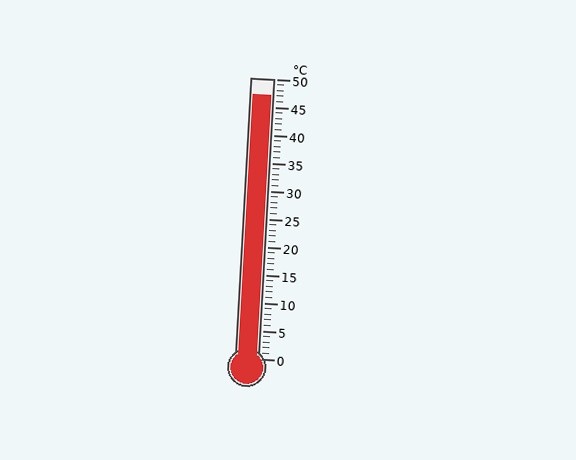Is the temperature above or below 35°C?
The temperature is above 35°C.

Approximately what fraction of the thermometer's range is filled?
The thermometer is filled to approximately 95% of its range.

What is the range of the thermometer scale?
The thermometer scale ranges from 0°C to 50°C.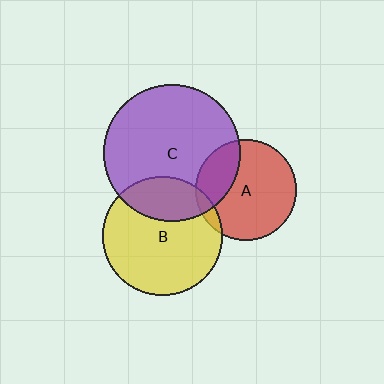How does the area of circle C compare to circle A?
Approximately 1.8 times.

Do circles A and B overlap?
Yes.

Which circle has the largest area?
Circle C (purple).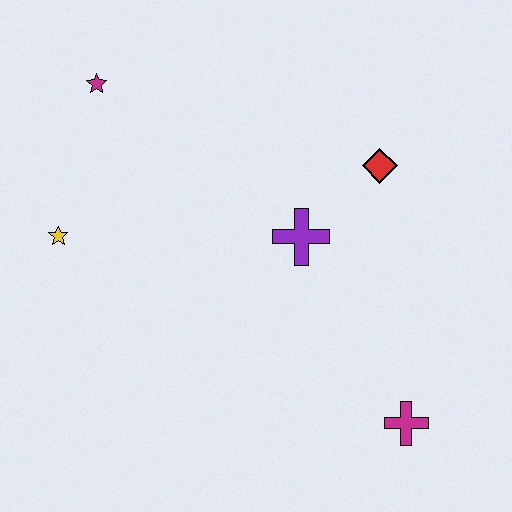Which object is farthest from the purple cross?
The magenta star is farthest from the purple cross.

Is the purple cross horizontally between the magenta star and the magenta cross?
Yes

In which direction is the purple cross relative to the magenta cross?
The purple cross is above the magenta cross.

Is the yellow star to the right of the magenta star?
No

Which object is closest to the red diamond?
The purple cross is closest to the red diamond.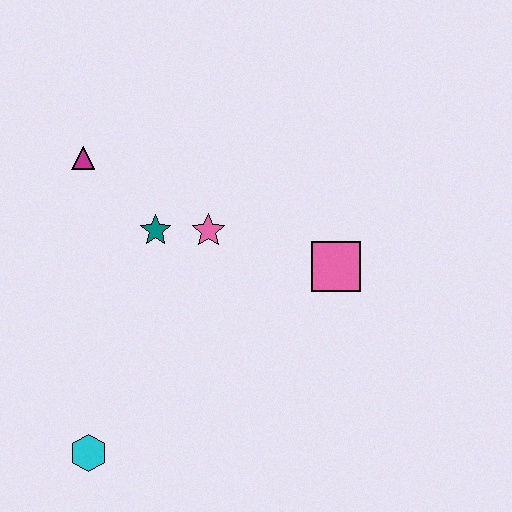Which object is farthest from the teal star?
The cyan hexagon is farthest from the teal star.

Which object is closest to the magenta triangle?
The teal star is closest to the magenta triangle.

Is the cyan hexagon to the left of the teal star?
Yes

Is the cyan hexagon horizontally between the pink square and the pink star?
No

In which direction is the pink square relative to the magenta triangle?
The pink square is to the right of the magenta triangle.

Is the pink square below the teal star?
Yes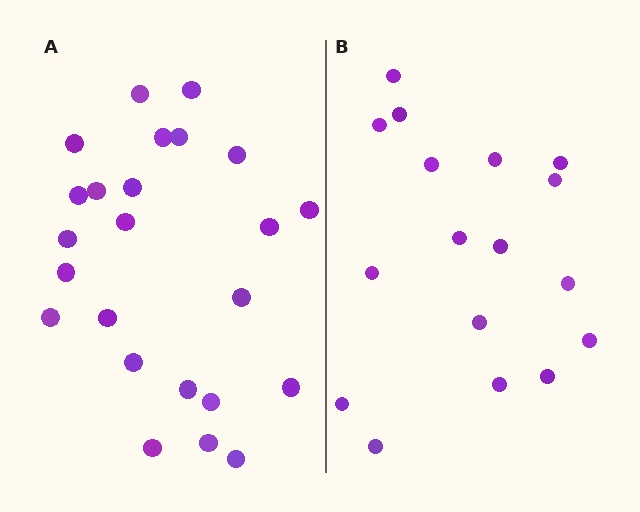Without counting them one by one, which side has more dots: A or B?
Region A (the left region) has more dots.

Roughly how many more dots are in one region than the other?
Region A has roughly 8 or so more dots than region B.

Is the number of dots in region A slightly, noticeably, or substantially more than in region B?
Region A has noticeably more, but not dramatically so. The ratio is roughly 1.4 to 1.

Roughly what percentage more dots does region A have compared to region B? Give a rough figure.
About 40% more.